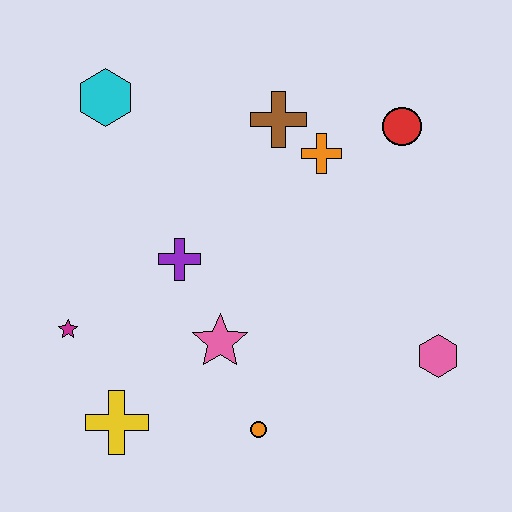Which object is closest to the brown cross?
The orange cross is closest to the brown cross.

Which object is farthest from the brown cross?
The yellow cross is farthest from the brown cross.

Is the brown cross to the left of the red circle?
Yes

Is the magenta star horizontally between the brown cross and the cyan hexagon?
No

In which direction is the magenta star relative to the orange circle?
The magenta star is to the left of the orange circle.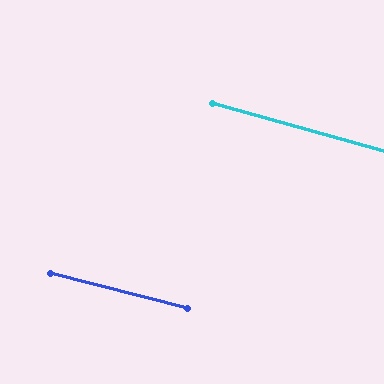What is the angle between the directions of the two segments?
Approximately 2 degrees.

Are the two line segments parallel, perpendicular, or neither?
Parallel — their directions differ by only 1.6°.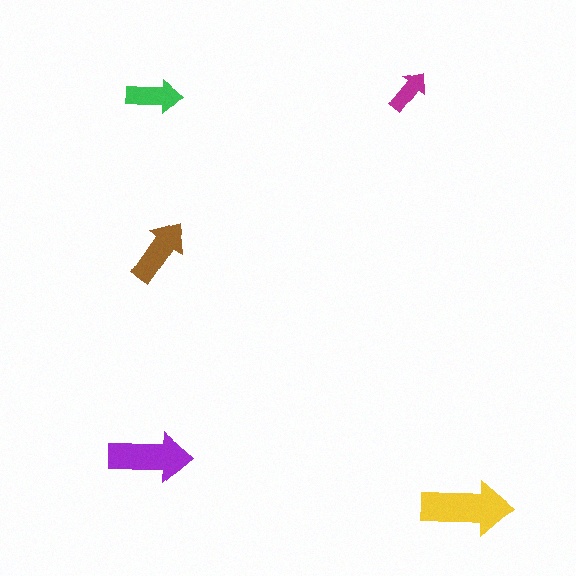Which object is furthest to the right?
The yellow arrow is rightmost.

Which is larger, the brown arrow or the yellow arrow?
The yellow one.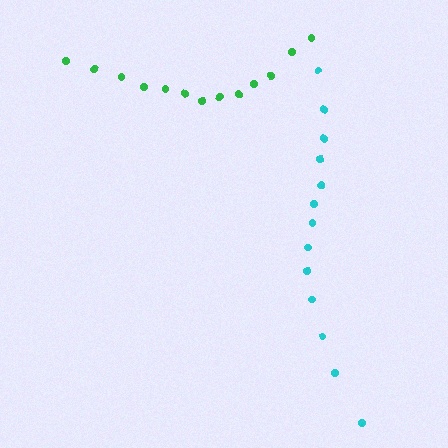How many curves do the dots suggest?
There are 2 distinct paths.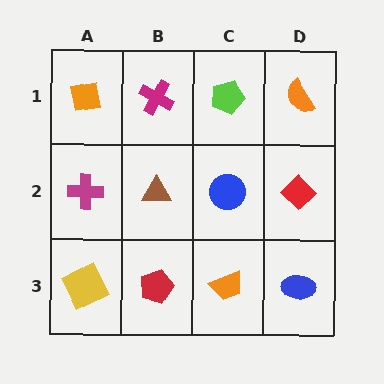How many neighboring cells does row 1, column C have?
3.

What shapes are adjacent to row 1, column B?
A brown triangle (row 2, column B), an orange square (row 1, column A), a lime pentagon (row 1, column C).